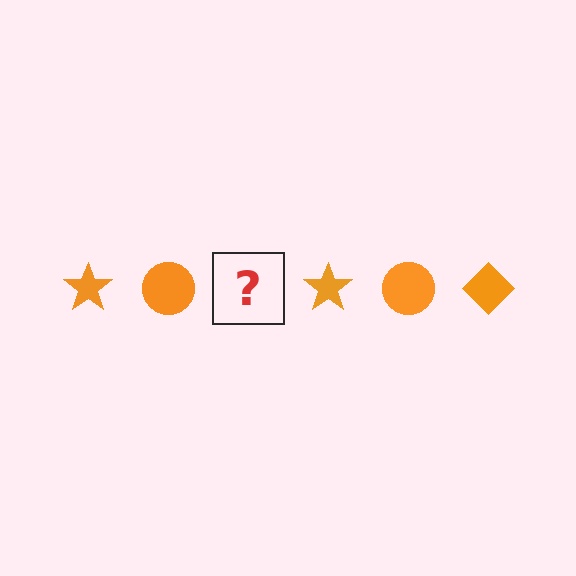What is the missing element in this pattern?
The missing element is an orange diamond.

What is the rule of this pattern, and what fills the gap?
The rule is that the pattern cycles through star, circle, diamond shapes in orange. The gap should be filled with an orange diamond.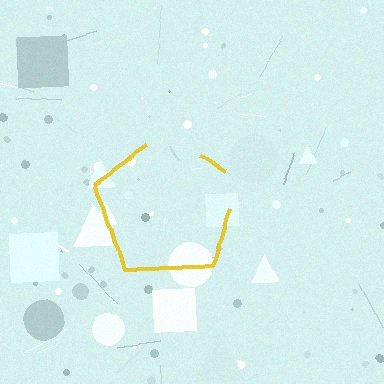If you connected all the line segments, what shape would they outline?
They would outline a pentagon.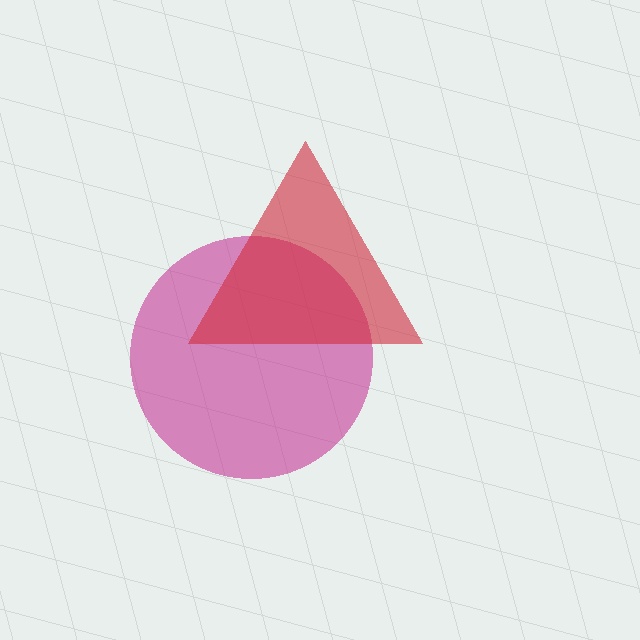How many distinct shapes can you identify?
There are 2 distinct shapes: a magenta circle, a red triangle.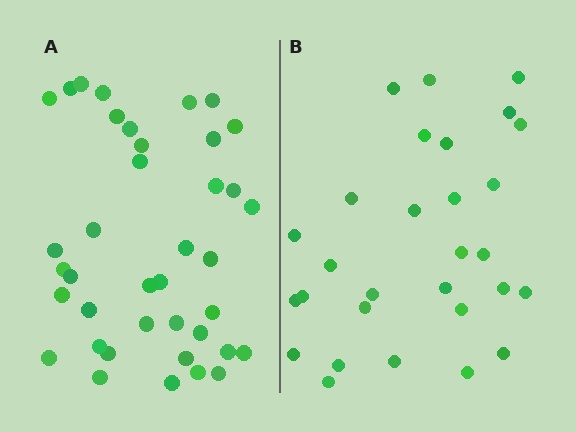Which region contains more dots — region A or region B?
Region A (the left region) has more dots.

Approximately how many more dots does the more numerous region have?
Region A has roughly 10 or so more dots than region B.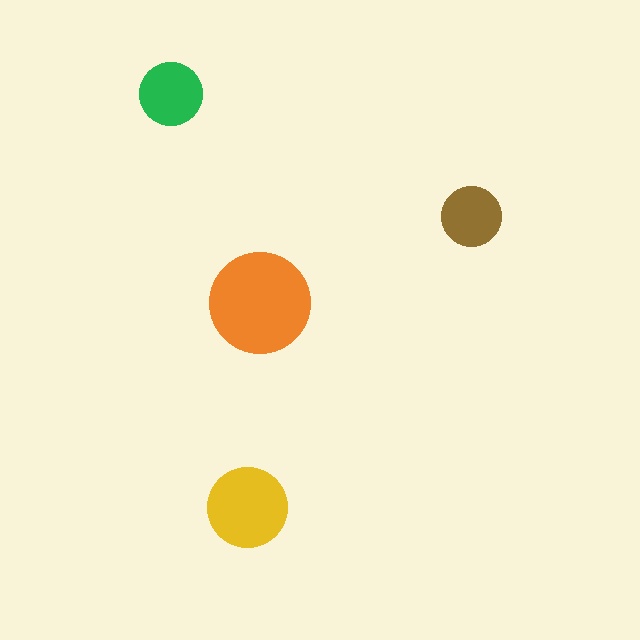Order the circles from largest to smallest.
the orange one, the yellow one, the green one, the brown one.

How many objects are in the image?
There are 4 objects in the image.